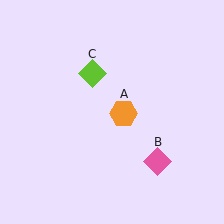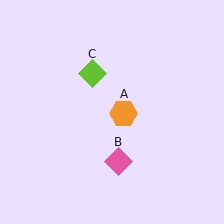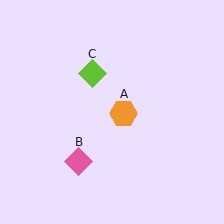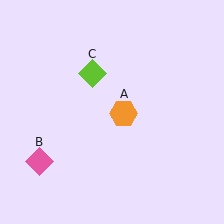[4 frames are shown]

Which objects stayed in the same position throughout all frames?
Orange hexagon (object A) and lime diamond (object C) remained stationary.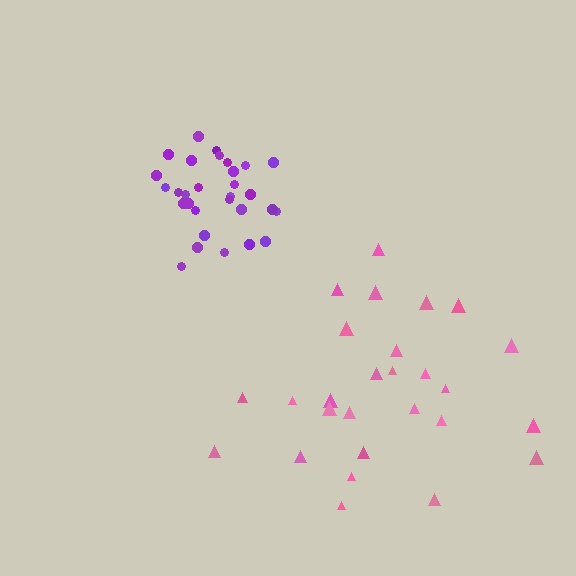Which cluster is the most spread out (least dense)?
Pink.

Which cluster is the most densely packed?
Purple.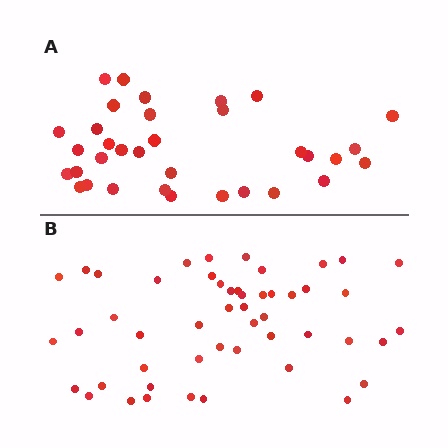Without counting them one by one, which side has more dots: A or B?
Region B (the bottom region) has more dots.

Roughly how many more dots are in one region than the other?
Region B has approximately 15 more dots than region A.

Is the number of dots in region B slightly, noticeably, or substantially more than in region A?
Region B has substantially more. The ratio is roughly 1.5 to 1.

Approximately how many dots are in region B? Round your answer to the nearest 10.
About 50 dots.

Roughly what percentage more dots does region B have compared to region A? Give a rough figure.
About 45% more.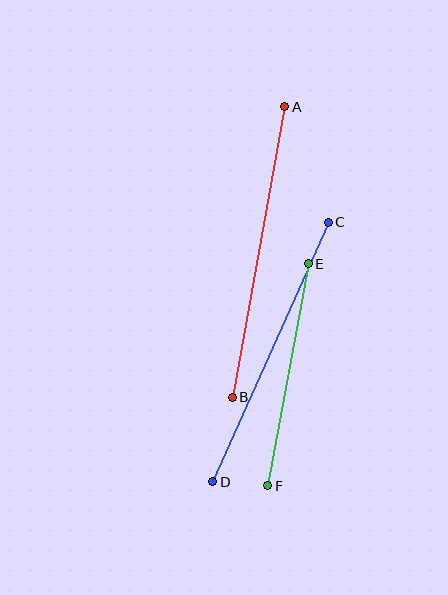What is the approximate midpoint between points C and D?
The midpoint is at approximately (270, 352) pixels.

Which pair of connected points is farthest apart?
Points A and B are farthest apart.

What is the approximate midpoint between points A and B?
The midpoint is at approximately (259, 252) pixels.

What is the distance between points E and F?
The distance is approximately 226 pixels.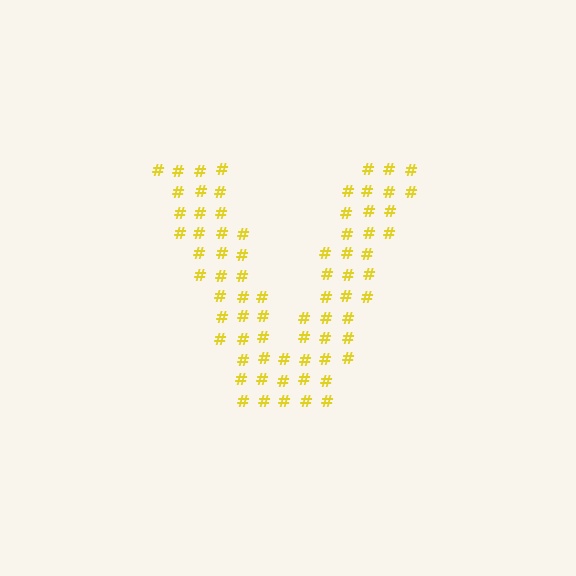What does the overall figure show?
The overall figure shows the letter V.